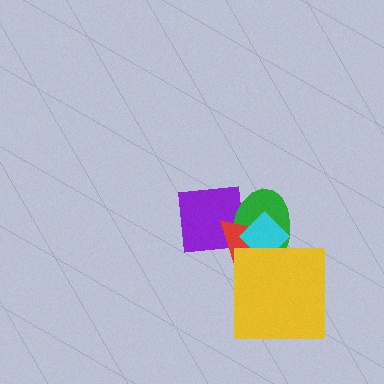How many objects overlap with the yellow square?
2 objects overlap with the yellow square.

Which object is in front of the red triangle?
The cyan diamond is in front of the red triangle.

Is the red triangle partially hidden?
Yes, it is partially covered by another shape.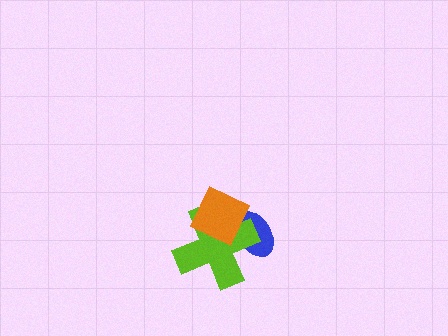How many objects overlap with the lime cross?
2 objects overlap with the lime cross.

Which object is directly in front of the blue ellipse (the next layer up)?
The lime cross is directly in front of the blue ellipse.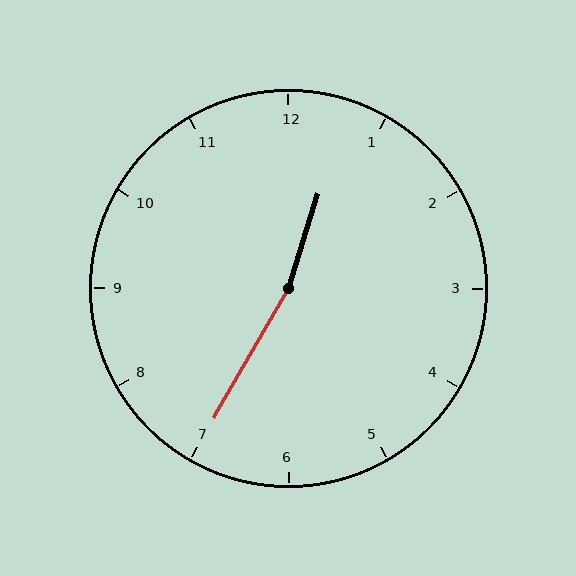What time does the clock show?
12:35.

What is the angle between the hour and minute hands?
Approximately 168 degrees.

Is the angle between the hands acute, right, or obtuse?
It is obtuse.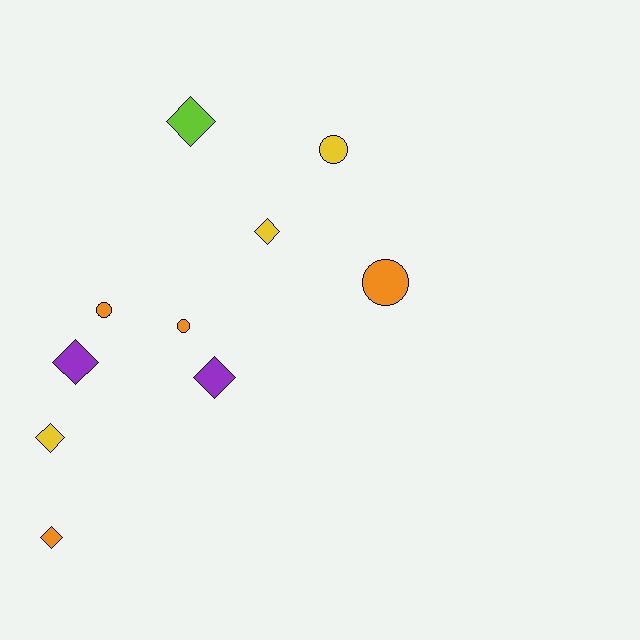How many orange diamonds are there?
There is 1 orange diamond.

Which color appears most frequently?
Orange, with 4 objects.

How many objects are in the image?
There are 10 objects.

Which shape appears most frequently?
Diamond, with 6 objects.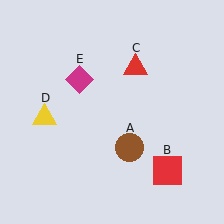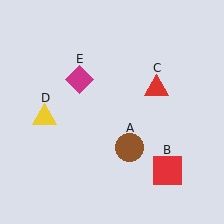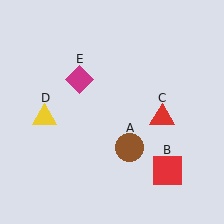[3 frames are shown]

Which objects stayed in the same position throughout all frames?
Brown circle (object A) and red square (object B) and yellow triangle (object D) and magenta diamond (object E) remained stationary.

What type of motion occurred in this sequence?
The red triangle (object C) rotated clockwise around the center of the scene.